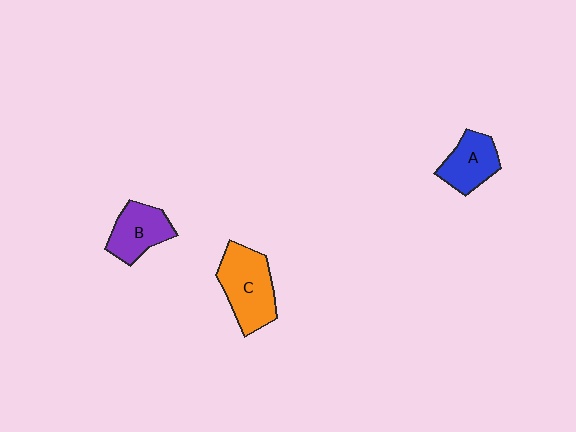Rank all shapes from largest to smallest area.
From largest to smallest: C (orange), B (purple), A (blue).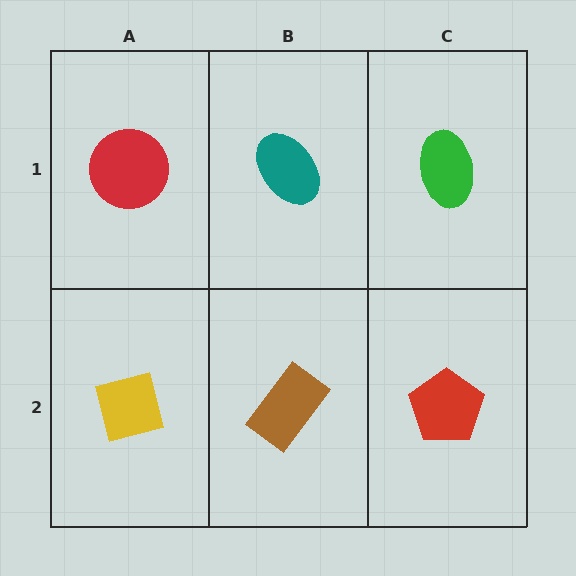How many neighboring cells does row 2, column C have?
2.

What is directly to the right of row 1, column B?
A green ellipse.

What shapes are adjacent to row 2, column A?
A red circle (row 1, column A), a brown rectangle (row 2, column B).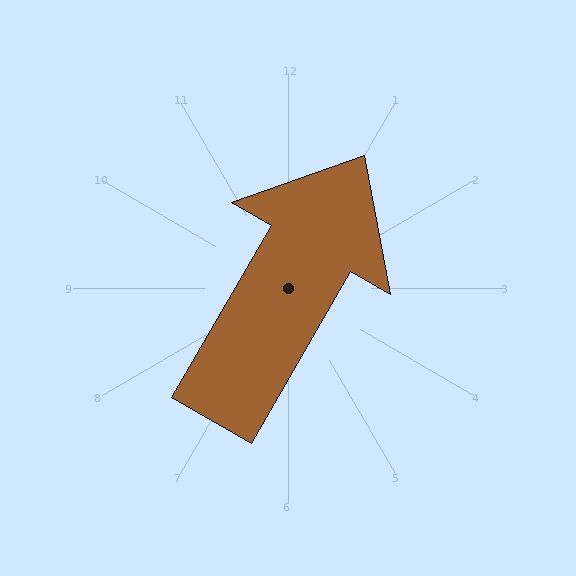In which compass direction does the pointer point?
Northeast.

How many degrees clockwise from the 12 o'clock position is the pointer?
Approximately 30 degrees.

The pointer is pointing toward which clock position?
Roughly 1 o'clock.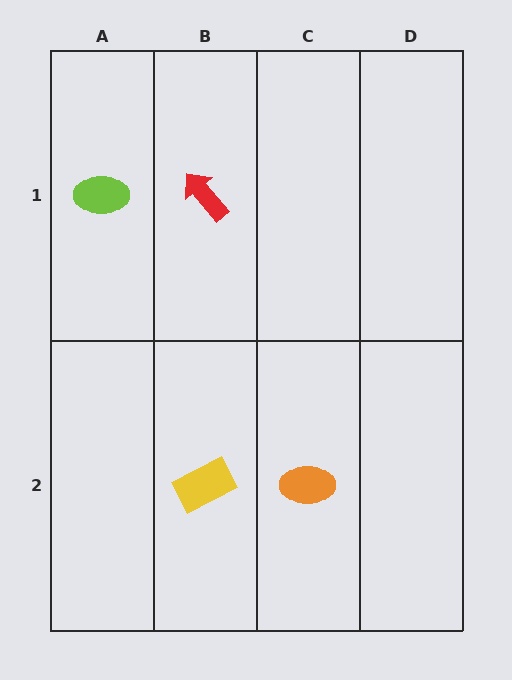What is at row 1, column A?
A lime ellipse.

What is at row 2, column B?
A yellow rectangle.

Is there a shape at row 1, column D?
No, that cell is empty.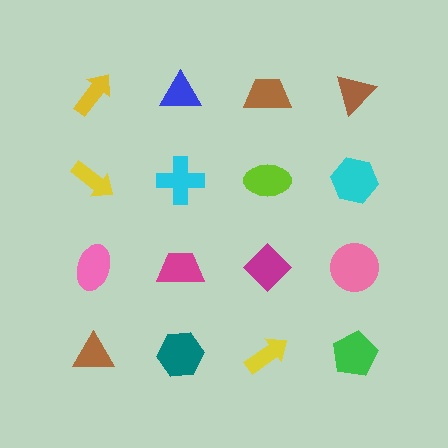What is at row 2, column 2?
A cyan cross.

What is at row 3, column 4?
A pink circle.